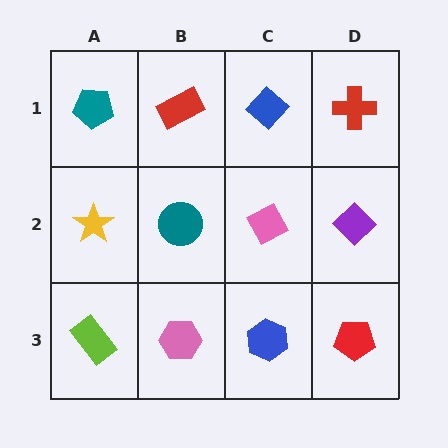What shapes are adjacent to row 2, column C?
A blue diamond (row 1, column C), a blue hexagon (row 3, column C), a teal circle (row 2, column B), a purple diamond (row 2, column D).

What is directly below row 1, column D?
A purple diamond.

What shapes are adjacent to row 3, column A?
A yellow star (row 2, column A), a pink hexagon (row 3, column B).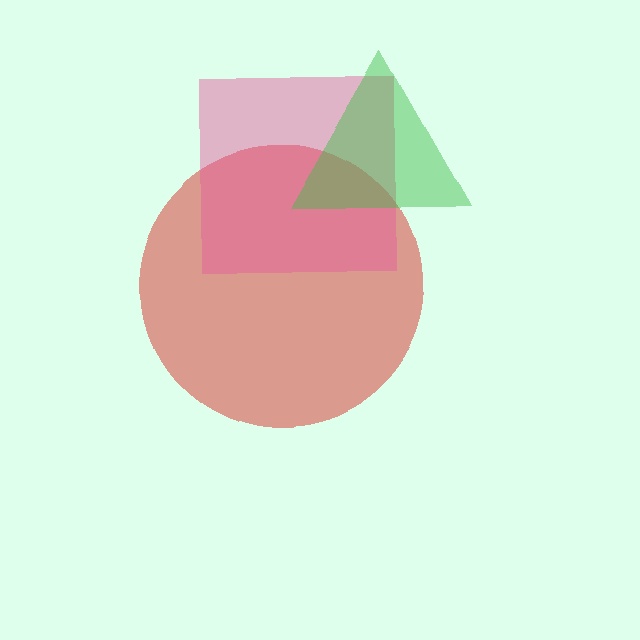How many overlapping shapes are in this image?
There are 3 overlapping shapes in the image.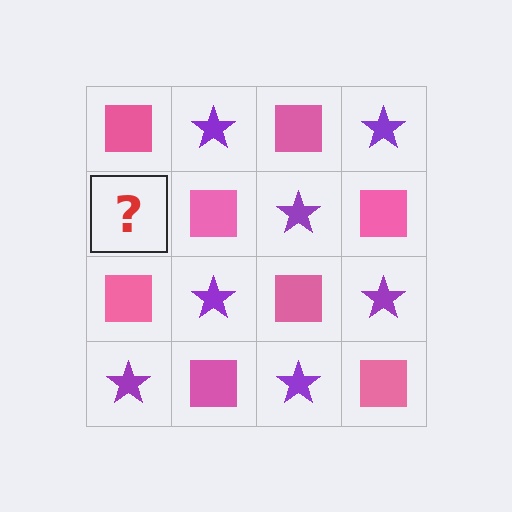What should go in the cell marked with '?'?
The missing cell should contain a purple star.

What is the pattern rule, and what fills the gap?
The rule is that it alternates pink square and purple star in a checkerboard pattern. The gap should be filled with a purple star.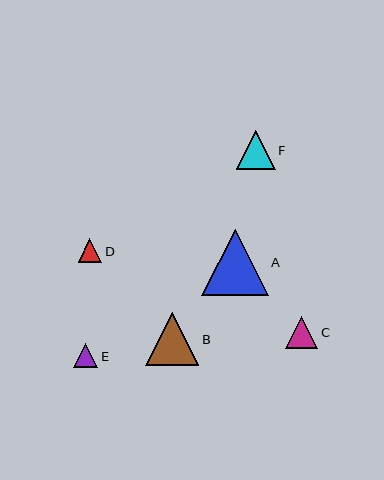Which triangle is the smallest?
Triangle D is the smallest with a size of approximately 24 pixels.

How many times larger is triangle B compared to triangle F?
Triangle B is approximately 1.4 times the size of triangle F.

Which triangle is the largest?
Triangle A is the largest with a size of approximately 67 pixels.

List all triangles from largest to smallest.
From largest to smallest: A, B, F, C, E, D.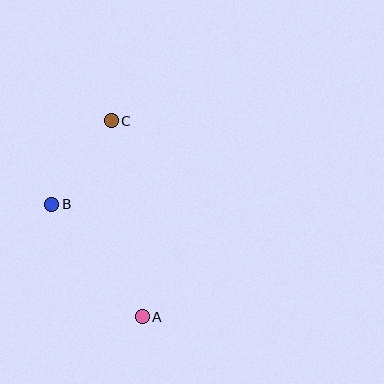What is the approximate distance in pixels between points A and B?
The distance between A and B is approximately 144 pixels.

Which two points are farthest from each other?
Points A and C are farthest from each other.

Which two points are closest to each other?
Points B and C are closest to each other.